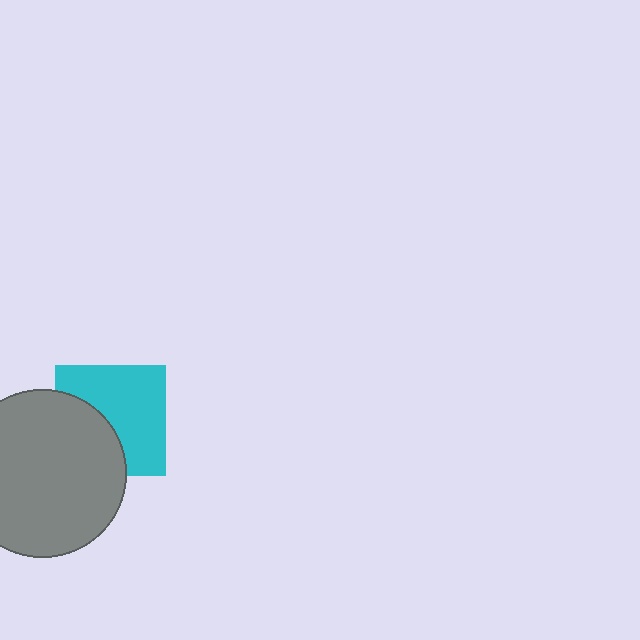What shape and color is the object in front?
The object in front is a gray circle.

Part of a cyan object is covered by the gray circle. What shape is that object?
It is a square.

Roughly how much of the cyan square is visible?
About half of it is visible (roughly 62%).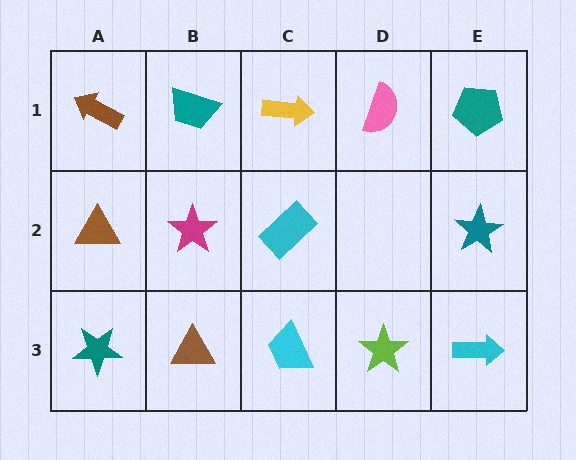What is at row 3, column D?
A lime star.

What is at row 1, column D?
A pink semicircle.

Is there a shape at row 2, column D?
No, that cell is empty.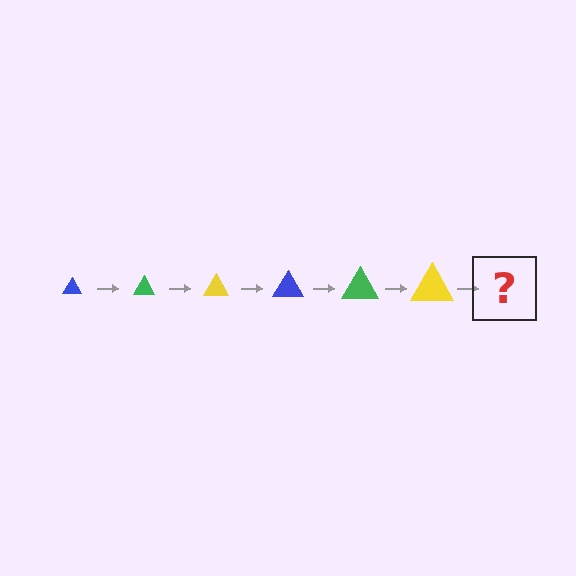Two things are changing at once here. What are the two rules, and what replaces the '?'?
The two rules are that the triangle grows larger each step and the color cycles through blue, green, and yellow. The '?' should be a blue triangle, larger than the previous one.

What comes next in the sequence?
The next element should be a blue triangle, larger than the previous one.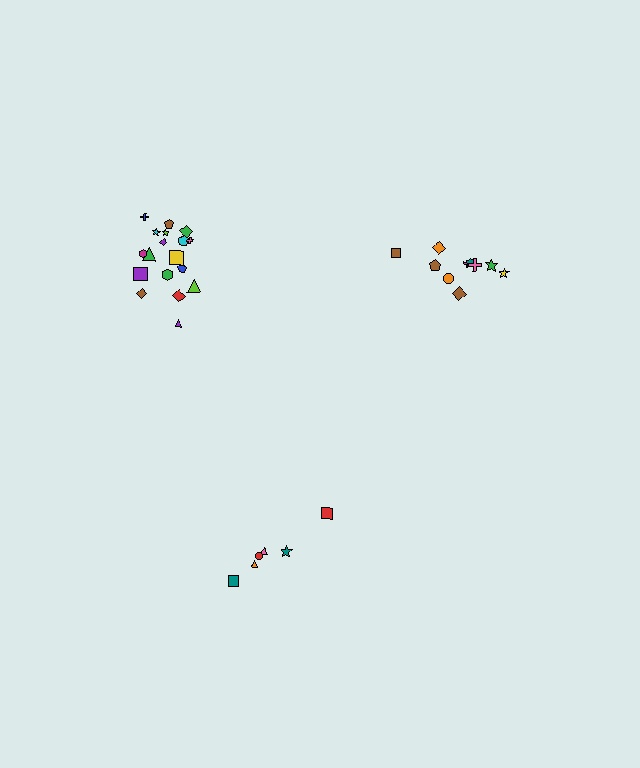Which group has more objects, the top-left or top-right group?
The top-left group.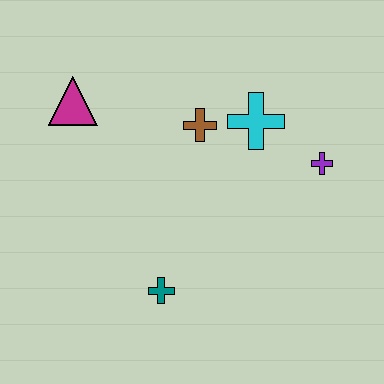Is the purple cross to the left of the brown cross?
No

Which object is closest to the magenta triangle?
The brown cross is closest to the magenta triangle.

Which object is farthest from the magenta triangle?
The purple cross is farthest from the magenta triangle.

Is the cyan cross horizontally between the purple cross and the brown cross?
Yes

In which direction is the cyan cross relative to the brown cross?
The cyan cross is to the right of the brown cross.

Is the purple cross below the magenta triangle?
Yes